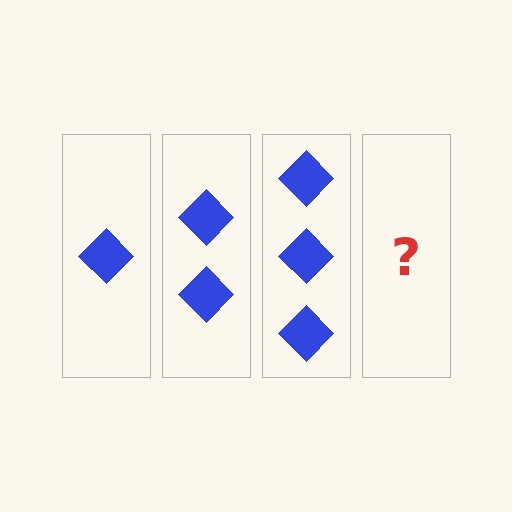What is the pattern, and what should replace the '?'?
The pattern is that each step adds one more diamond. The '?' should be 4 diamonds.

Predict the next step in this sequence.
The next step is 4 diamonds.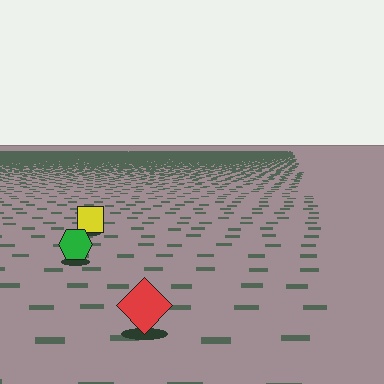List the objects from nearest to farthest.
From nearest to farthest: the red diamond, the green hexagon, the yellow square.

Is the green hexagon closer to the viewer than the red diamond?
No. The red diamond is closer — you can tell from the texture gradient: the ground texture is coarser near it.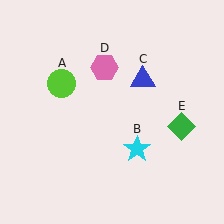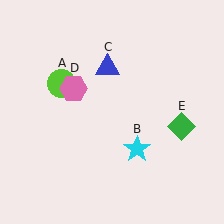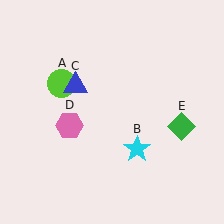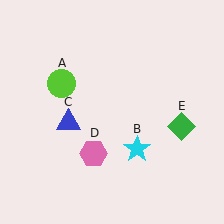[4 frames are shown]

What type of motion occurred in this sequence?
The blue triangle (object C), pink hexagon (object D) rotated counterclockwise around the center of the scene.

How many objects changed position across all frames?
2 objects changed position: blue triangle (object C), pink hexagon (object D).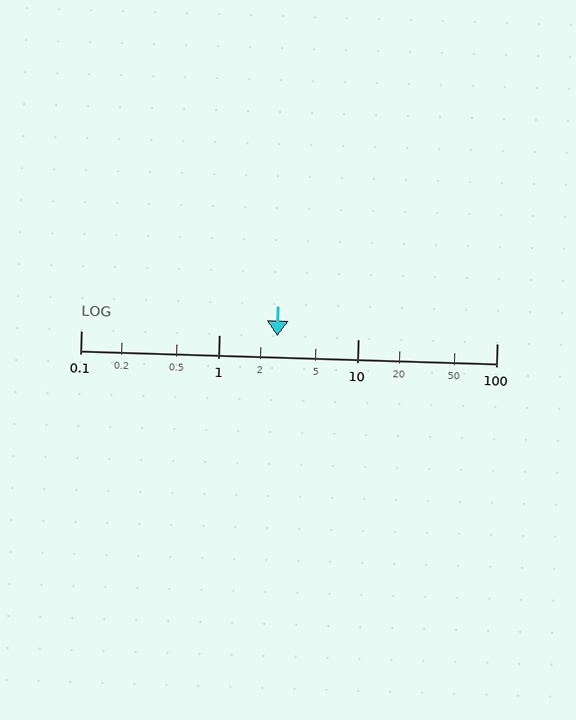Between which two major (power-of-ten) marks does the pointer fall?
The pointer is between 1 and 10.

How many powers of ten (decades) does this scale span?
The scale spans 3 decades, from 0.1 to 100.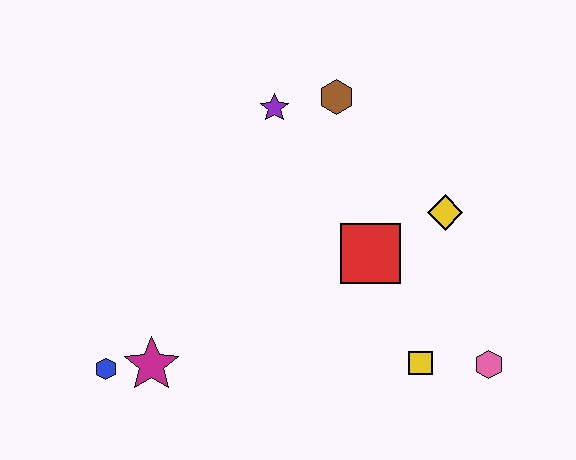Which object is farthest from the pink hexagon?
The blue hexagon is farthest from the pink hexagon.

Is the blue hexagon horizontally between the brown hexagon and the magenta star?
No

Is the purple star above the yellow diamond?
Yes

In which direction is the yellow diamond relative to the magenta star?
The yellow diamond is to the right of the magenta star.